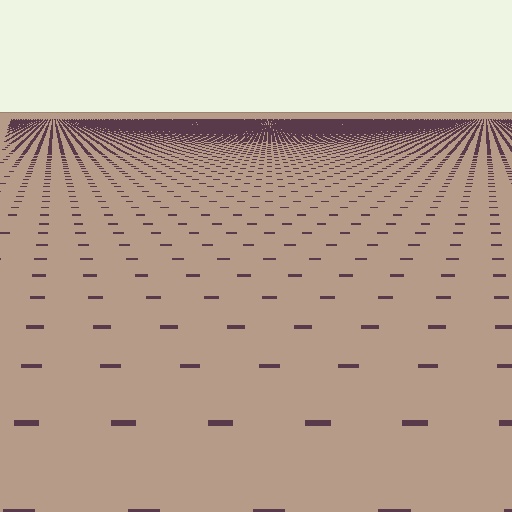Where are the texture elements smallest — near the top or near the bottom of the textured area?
Near the top.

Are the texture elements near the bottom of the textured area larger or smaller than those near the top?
Larger. Near the bottom, elements are closer to the viewer and appear at a bigger on-screen size.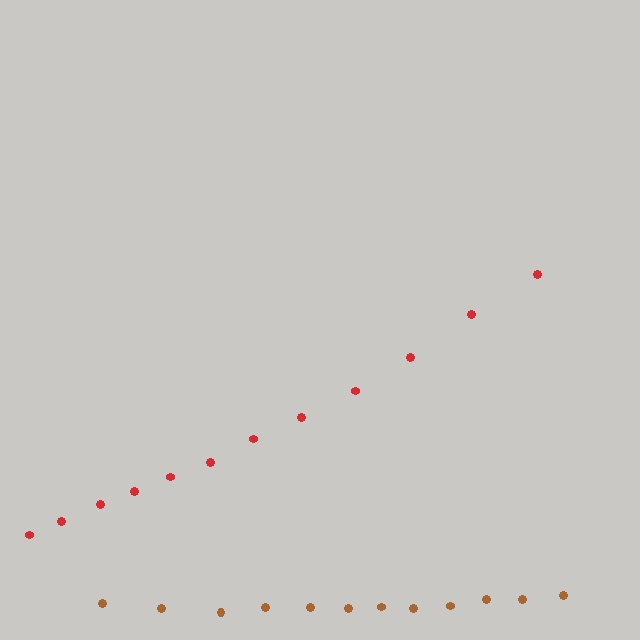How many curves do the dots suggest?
There are 2 distinct paths.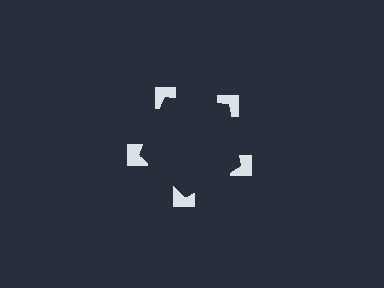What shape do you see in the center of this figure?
An illusory pentagon — its edges are inferred from the aligned wedge cuts in the notched squares, not physically drawn.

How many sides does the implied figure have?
5 sides.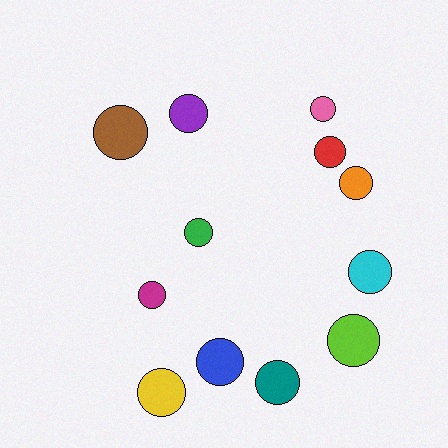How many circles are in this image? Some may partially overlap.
There are 12 circles.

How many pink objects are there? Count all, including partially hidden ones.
There is 1 pink object.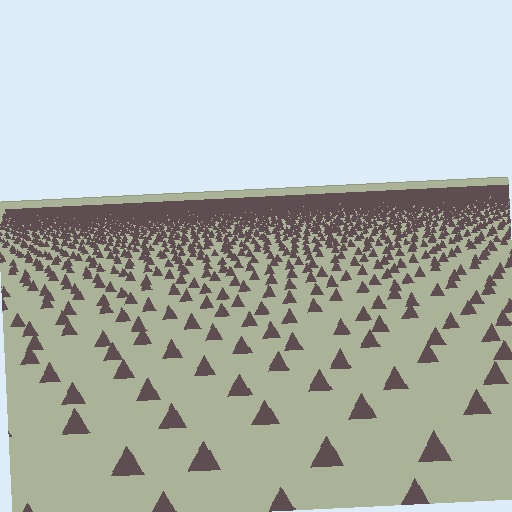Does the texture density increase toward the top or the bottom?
Density increases toward the top.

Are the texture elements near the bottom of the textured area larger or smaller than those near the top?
Larger. Near the bottom, elements are closer to the viewer and appear at a bigger on-screen size.